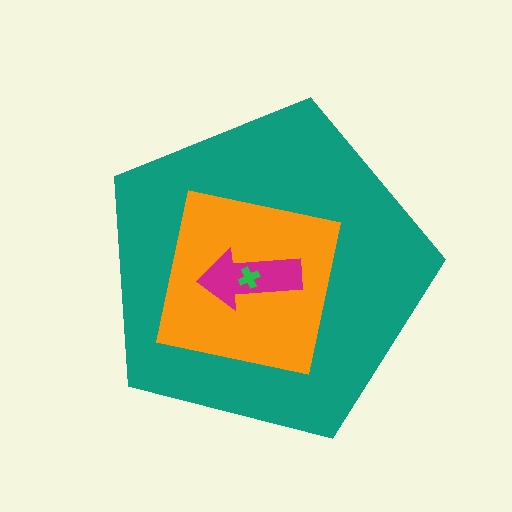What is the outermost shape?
The teal pentagon.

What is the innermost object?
The green cross.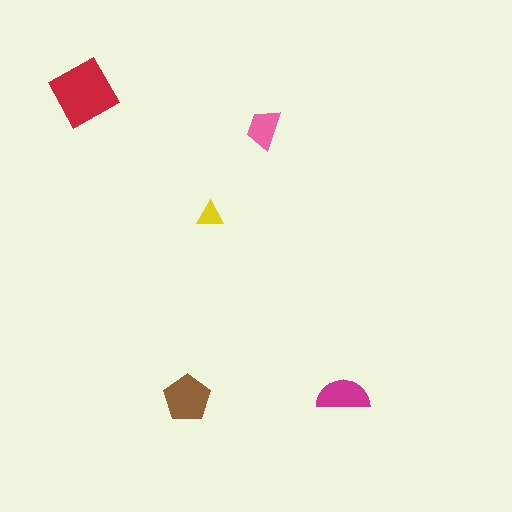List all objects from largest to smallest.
The red diamond, the brown pentagon, the magenta semicircle, the pink trapezoid, the yellow triangle.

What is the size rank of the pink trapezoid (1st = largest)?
4th.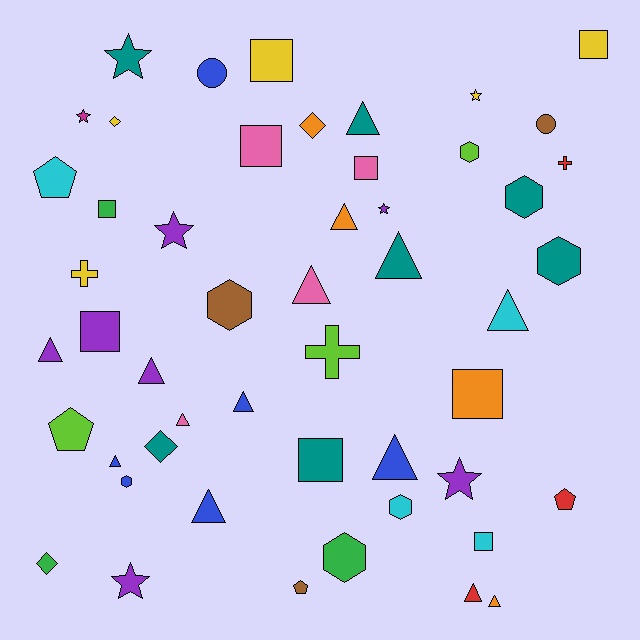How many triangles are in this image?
There are 14 triangles.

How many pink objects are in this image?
There are 4 pink objects.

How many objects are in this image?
There are 50 objects.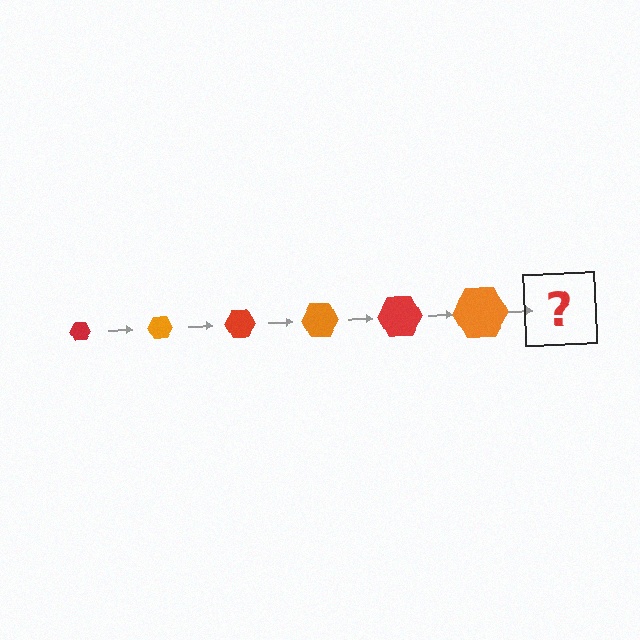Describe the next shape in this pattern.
It should be a red hexagon, larger than the previous one.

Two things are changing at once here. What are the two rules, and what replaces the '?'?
The two rules are that the hexagon grows larger each step and the color cycles through red and orange. The '?' should be a red hexagon, larger than the previous one.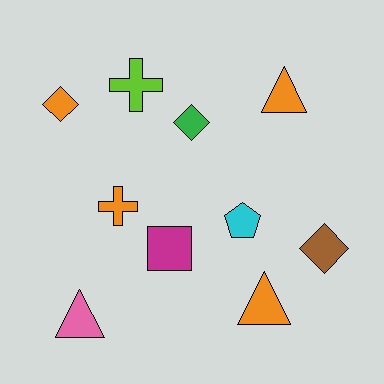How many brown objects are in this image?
There is 1 brown object.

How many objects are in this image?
There are 10 objects.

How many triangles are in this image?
There are 3 triangles.